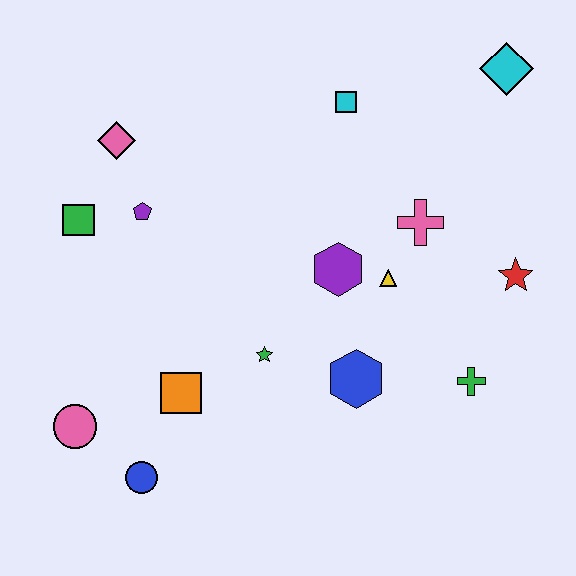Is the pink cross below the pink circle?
No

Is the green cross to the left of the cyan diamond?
Yes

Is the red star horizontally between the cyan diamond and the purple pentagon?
No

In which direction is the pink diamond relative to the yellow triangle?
The pink diamond is to the left of the yellow triangle.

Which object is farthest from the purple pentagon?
The cyan diamond is farthest from the purple pentagon.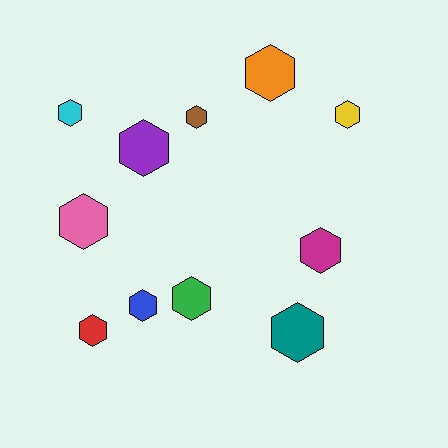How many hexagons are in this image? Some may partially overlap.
There are 11 hexagons.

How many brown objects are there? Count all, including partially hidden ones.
There is 1 brown object.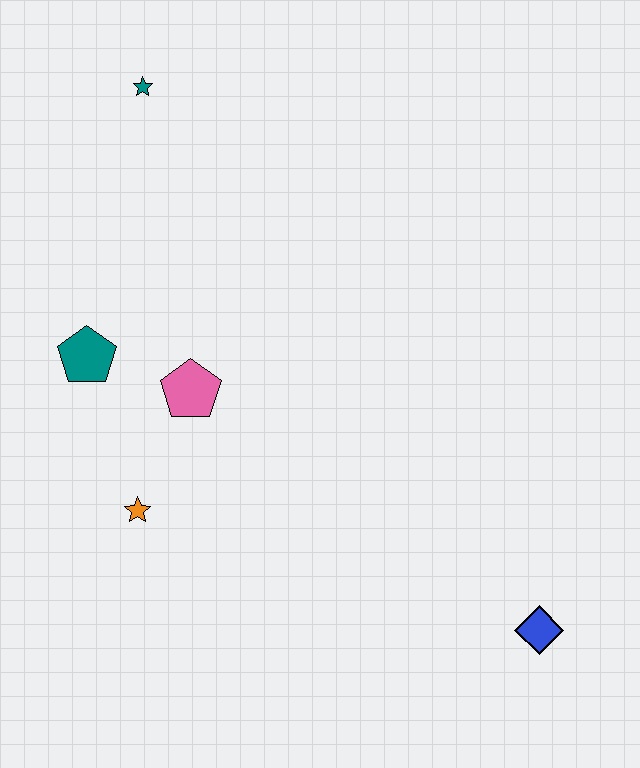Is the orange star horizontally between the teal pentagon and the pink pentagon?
Yes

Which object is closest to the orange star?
The pink pentagon is closest to the orange star.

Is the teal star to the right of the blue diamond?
No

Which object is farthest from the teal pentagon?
The blue diamond is farthest from the teal pentagon.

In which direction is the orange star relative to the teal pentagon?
The orange star is below the teal pentagon.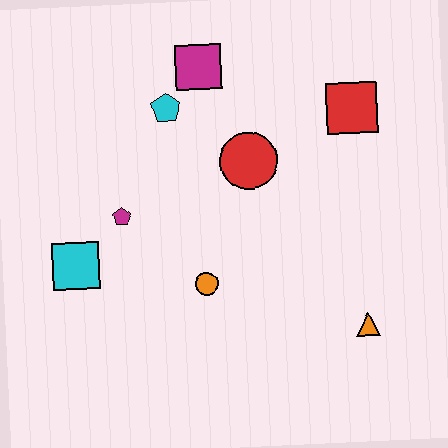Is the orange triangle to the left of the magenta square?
No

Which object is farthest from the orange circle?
The red square is farthest from the orange circle.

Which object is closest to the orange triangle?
The orange circle is closest to the orange triangle.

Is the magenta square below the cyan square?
No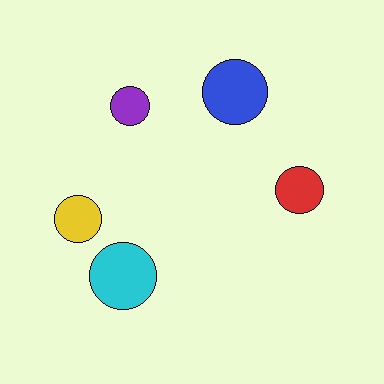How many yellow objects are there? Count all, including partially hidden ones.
There is 1 yellow object.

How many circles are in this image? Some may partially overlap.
There are 5 circles.